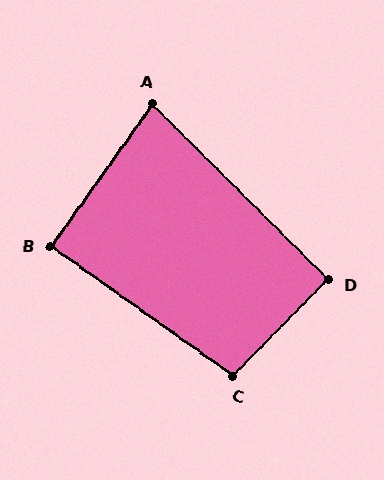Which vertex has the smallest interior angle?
A, at approximately 81 degrees.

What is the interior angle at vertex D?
Approximately 90 degrees (approximately right).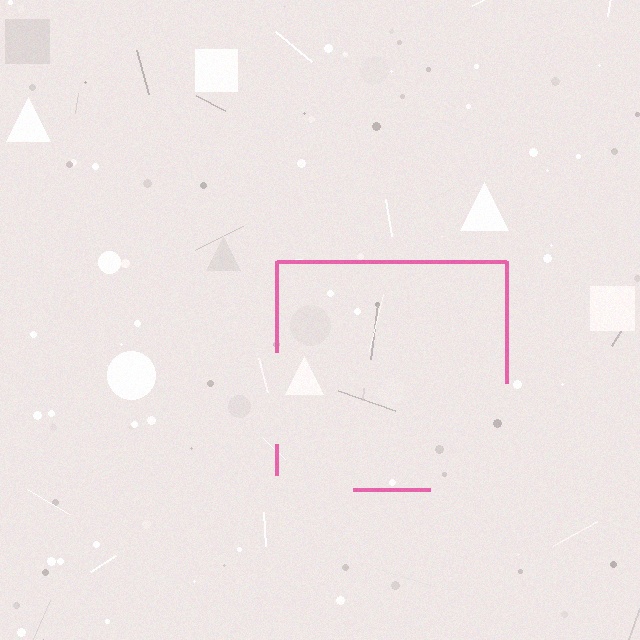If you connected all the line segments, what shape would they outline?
They would outline a square.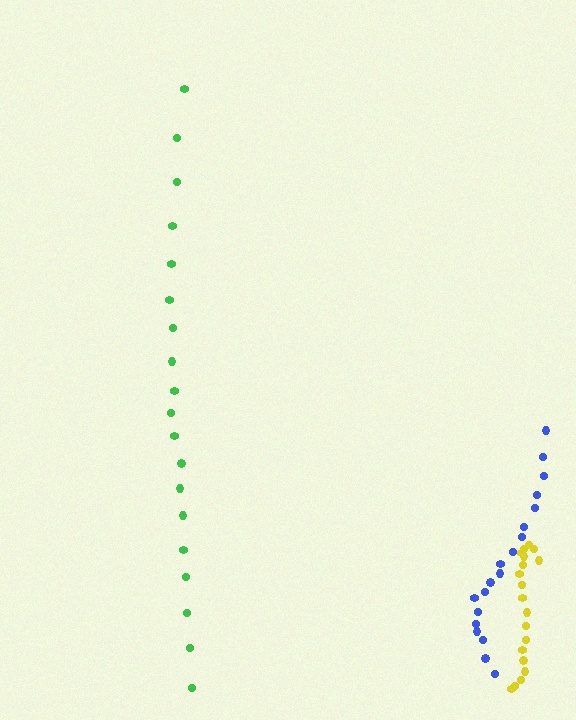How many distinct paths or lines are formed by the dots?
There are 3 distinct paths.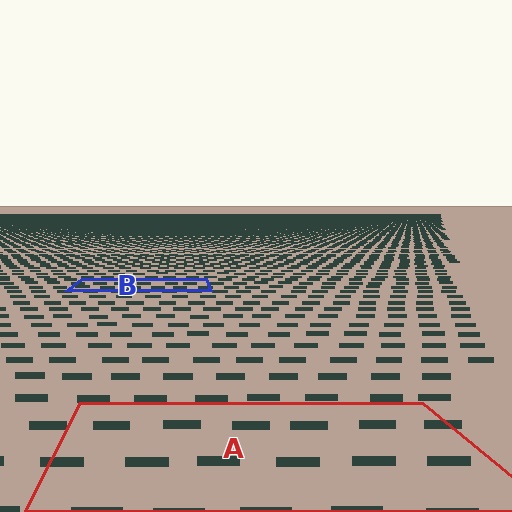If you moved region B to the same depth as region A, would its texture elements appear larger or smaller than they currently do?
They would appear larger. At a closer depth, the same texture elements are projected at a bigger on-screen size.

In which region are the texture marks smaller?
The texture marks are smaller in region B, because it is farther away.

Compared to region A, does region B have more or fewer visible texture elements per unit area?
Region B has more texture elements per unit area — they are packed more densely because it is farther away.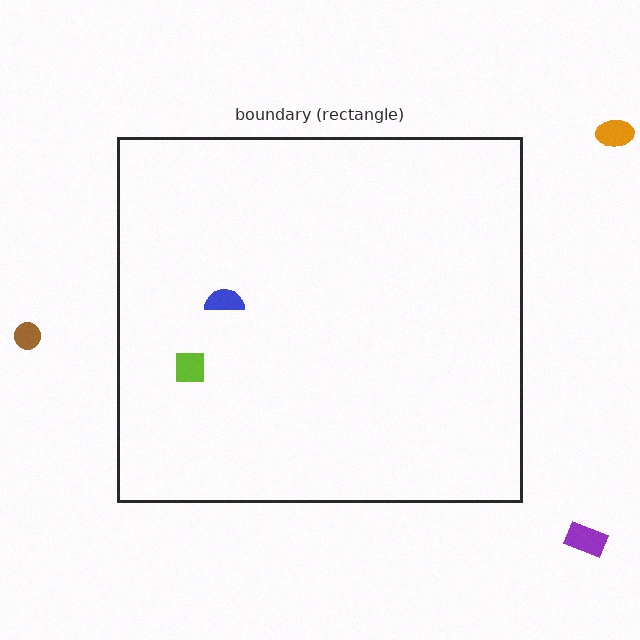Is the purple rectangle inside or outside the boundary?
Outside.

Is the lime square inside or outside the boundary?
Inside.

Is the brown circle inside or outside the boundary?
Outside.